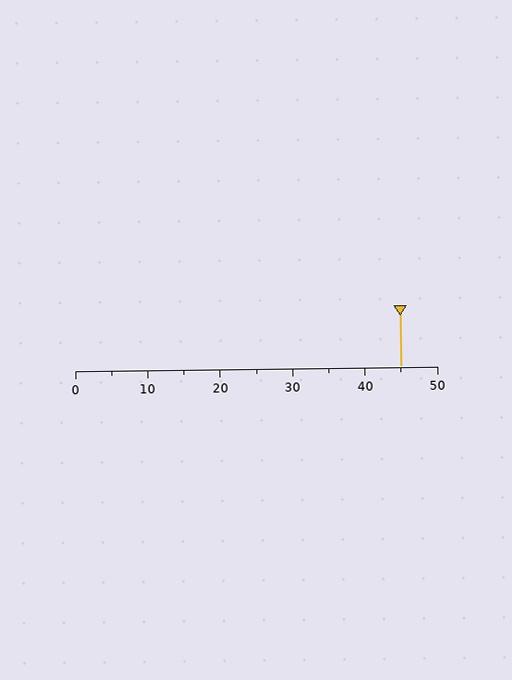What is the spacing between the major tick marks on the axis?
The major ticks are spaced 10 apart.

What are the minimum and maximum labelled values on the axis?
The axis runs from 0 to 50.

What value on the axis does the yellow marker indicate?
The marker indicates approximately 45.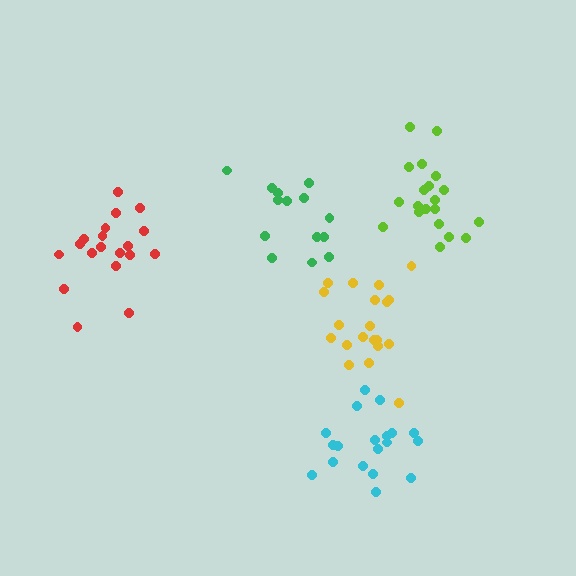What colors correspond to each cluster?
The clusters are colored: cyan, yellow, lime, red, green.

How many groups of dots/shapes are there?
There are 5 groups.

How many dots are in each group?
Group 1: 19 dots, Group 2: 20 dots, Group 3: 20 dots, Group 4: 19 dots, Group 5: 14 dots (92 total).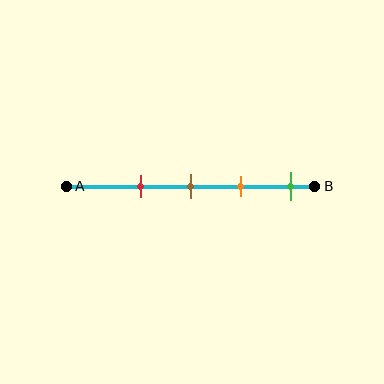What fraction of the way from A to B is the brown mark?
The brown mark is approximately 50% (0.5) of the way from A to B.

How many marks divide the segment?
There are 4 marks dividing the segment.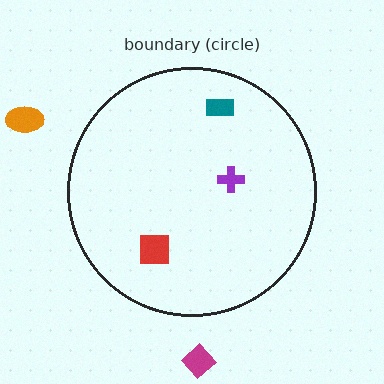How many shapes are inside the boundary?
3 inside, 2 outside.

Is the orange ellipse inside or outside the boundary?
Outside.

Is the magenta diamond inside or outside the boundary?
Outside.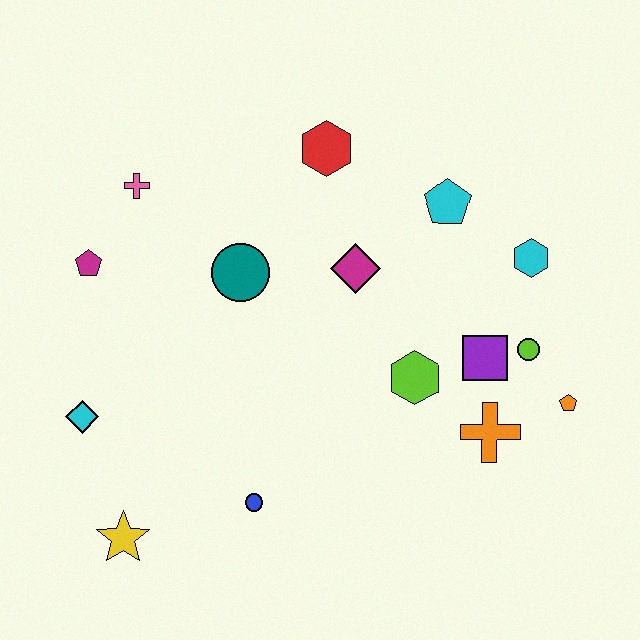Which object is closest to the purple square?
The lime circle is closest to the purple square.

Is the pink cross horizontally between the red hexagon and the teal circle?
No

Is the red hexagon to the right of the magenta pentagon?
Yes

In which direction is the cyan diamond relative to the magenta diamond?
The cyan diamond is to the left of the magenta diamond.